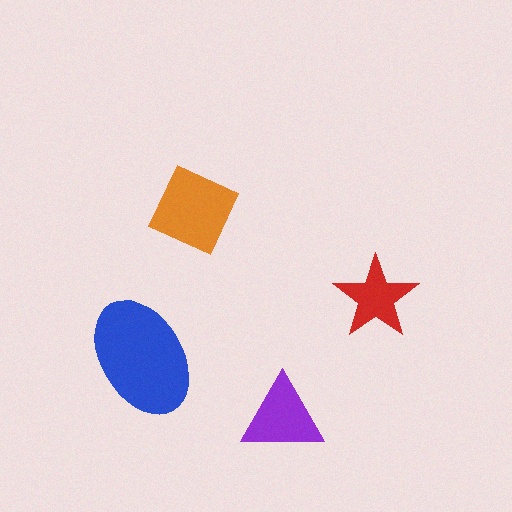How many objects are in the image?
There are 4 objects in the image.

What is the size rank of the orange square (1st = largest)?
2nd.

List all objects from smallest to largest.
The red star, the purple triangle, the orange square, the blue ellipse.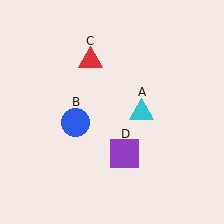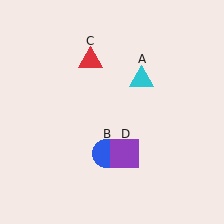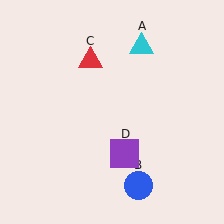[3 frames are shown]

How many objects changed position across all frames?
2 objects changed position: cyan triangle (object A), blue circle (object B).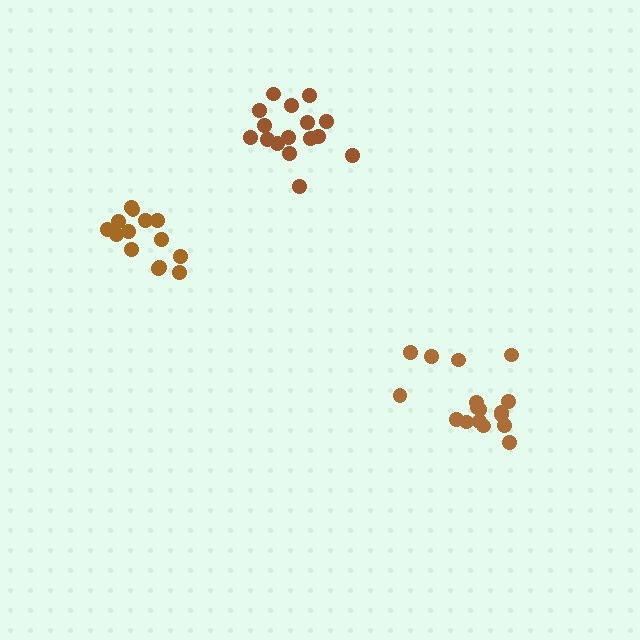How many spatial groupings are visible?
There are 3 spatial groupings.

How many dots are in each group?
Group 1: 14 dots, Group 2: 17 dots, Group 3: 16 dots (47 total).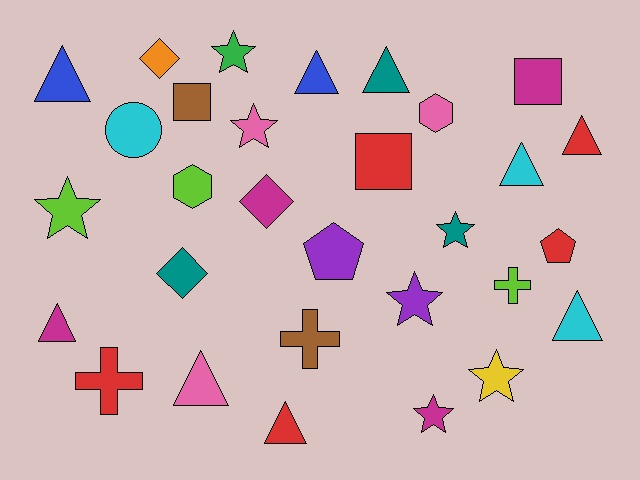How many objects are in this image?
There are 30 objects.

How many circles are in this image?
There is 1 circle.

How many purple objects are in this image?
There are 2 purple objects.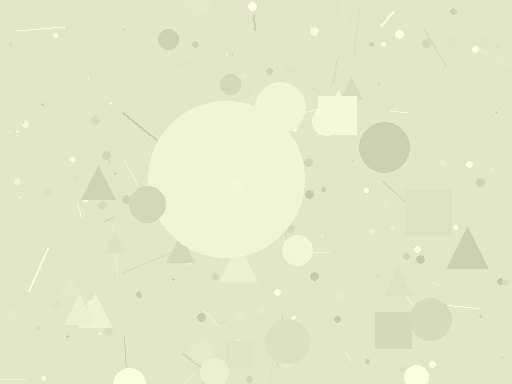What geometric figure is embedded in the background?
A circle is embedded in the background.